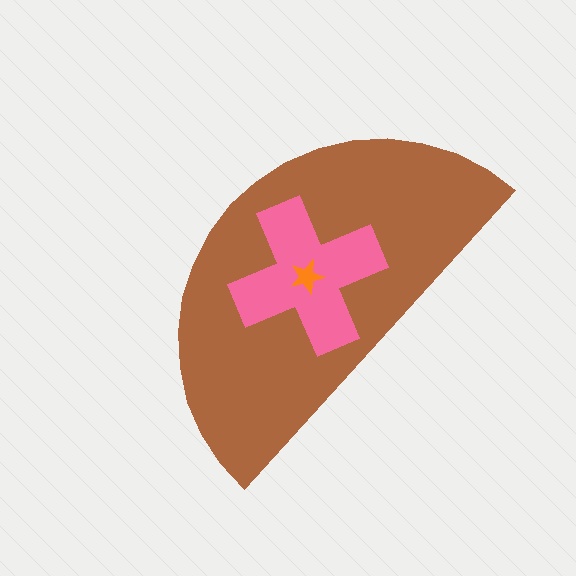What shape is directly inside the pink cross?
The orange star.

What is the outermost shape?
The brown semicircle.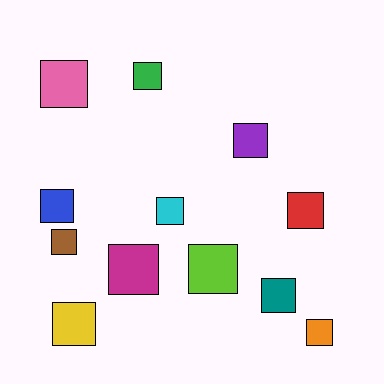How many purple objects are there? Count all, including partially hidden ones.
There is 1 purple object.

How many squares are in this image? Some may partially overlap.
There are 12 squares.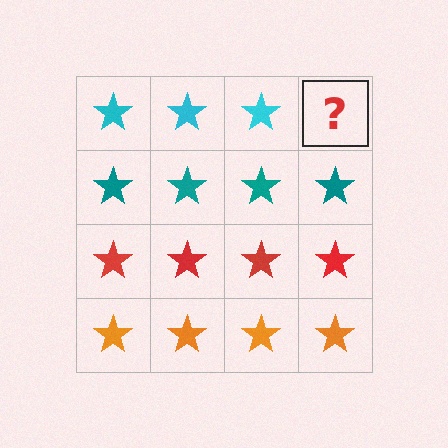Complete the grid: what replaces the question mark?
The question mark should be replaced with a cyan star.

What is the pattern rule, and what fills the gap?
The rule is that each row has a consistent color. The gap should be filled with a cyan star.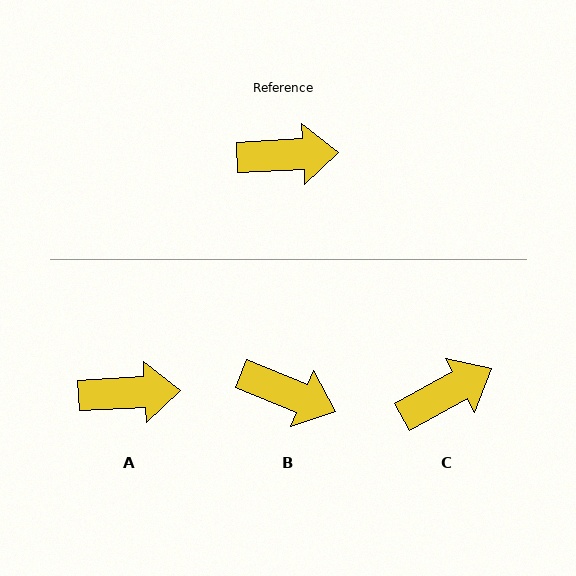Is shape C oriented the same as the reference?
No, it is off by about 26 degrees.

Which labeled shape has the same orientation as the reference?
A.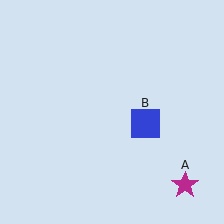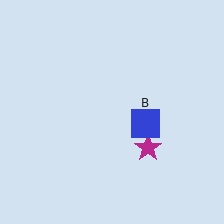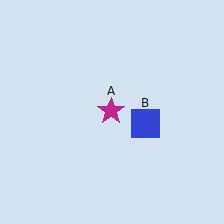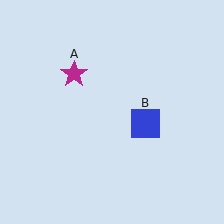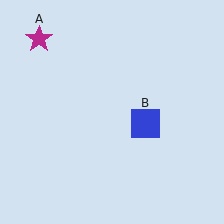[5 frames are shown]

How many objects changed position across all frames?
1 object changed position: magenta star (object A).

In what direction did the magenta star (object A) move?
The magenta star (object A) moved up and to the left.